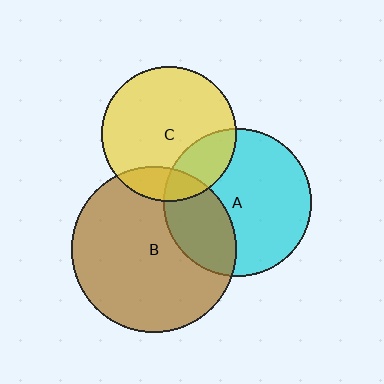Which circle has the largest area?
Circle B (brown).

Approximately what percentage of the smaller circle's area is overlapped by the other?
Approximately 30%.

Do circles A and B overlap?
Yes.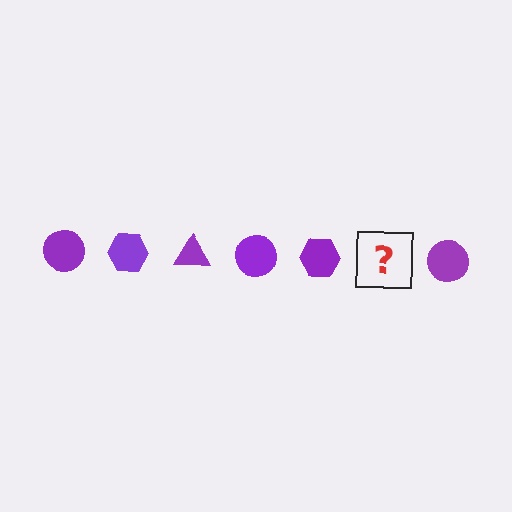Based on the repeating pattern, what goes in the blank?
The blank should be a purple triangle.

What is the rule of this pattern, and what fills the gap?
The rule is that the pattern cycles through circle, hexagon, triangle shapes in purple. The gap should be filled with a purple triangle.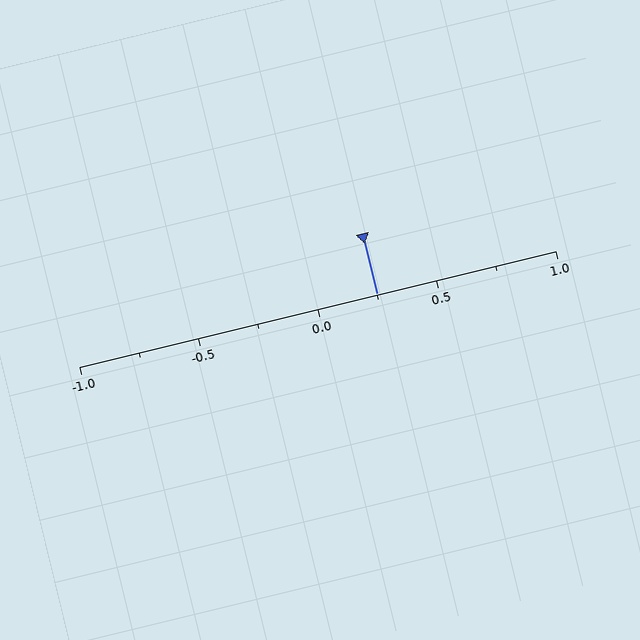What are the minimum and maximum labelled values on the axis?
The axis runs from -1.0 to 1.0.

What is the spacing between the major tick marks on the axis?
The major ticks are spaced 0.5 apart.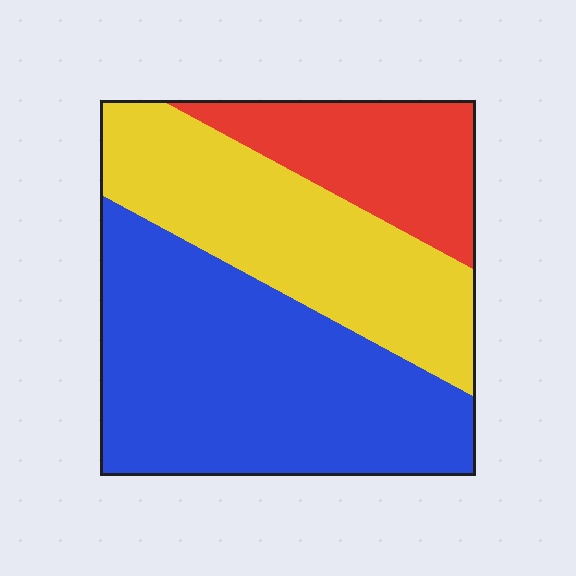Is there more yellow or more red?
Yellow.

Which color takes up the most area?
Blue, at roughly 50%.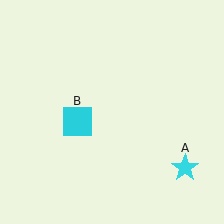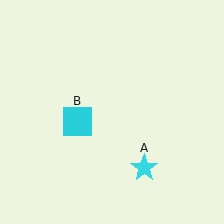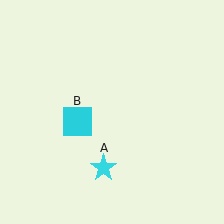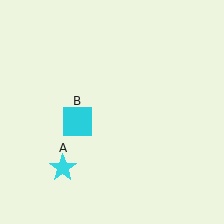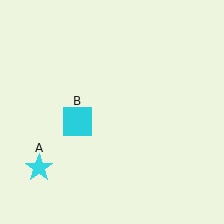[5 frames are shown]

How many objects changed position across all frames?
1 object changed position: cyan star (object A).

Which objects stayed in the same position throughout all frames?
Cyan square (object B) remained stationary.